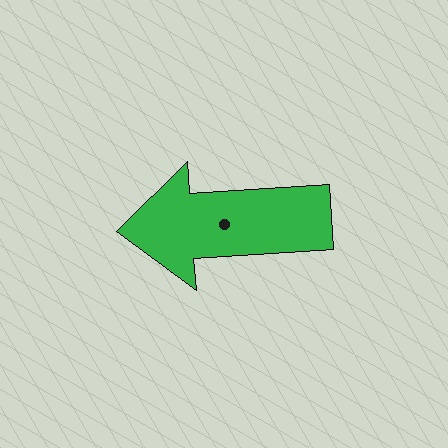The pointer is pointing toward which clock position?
Roughly 9 o'clock.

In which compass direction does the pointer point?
West.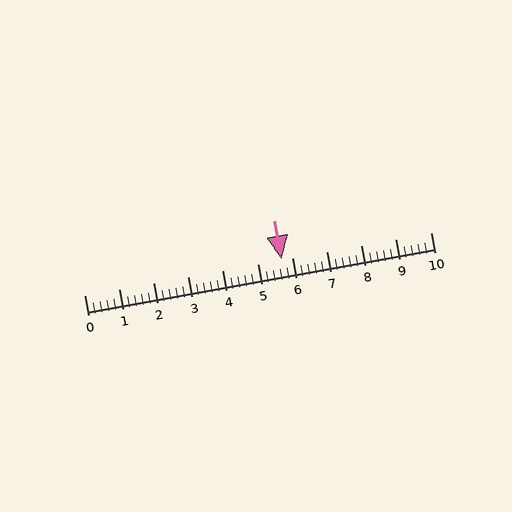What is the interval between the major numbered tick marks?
The major tick marks are spaced 1 units apart.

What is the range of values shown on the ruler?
The ruler shows values from 0 to 10.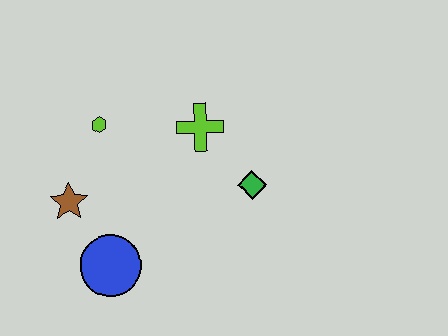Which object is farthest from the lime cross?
The blue circle is farthest from the lime cross.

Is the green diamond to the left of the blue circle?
No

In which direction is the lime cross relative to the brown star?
The lime cross is to the right of the brown star.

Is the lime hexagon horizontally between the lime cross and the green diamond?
No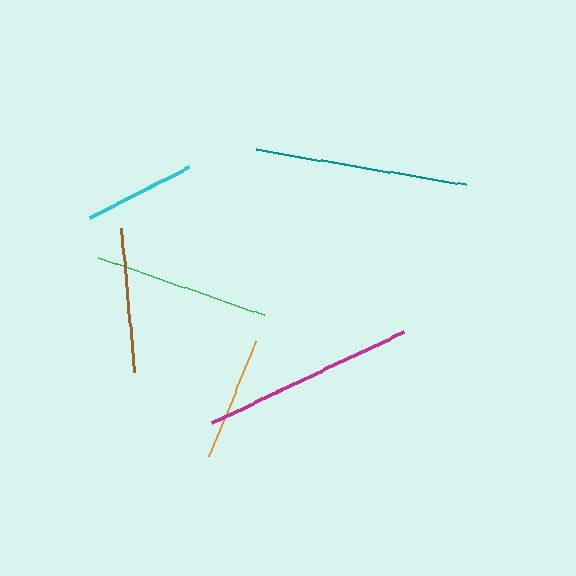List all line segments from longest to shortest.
From longest to shortest: teal, magenta, green, brown, orange, cyan.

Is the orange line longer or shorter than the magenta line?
The magenta line is longer than the orange line.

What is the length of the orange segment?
The orange segment is approximately 124 pixels long.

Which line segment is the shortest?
The cyan line is the shortest at approximately 111 pixels.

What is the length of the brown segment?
The brown segment is approximately 145 pixels long.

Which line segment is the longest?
The teal line is the longest at approximately 213 pixels.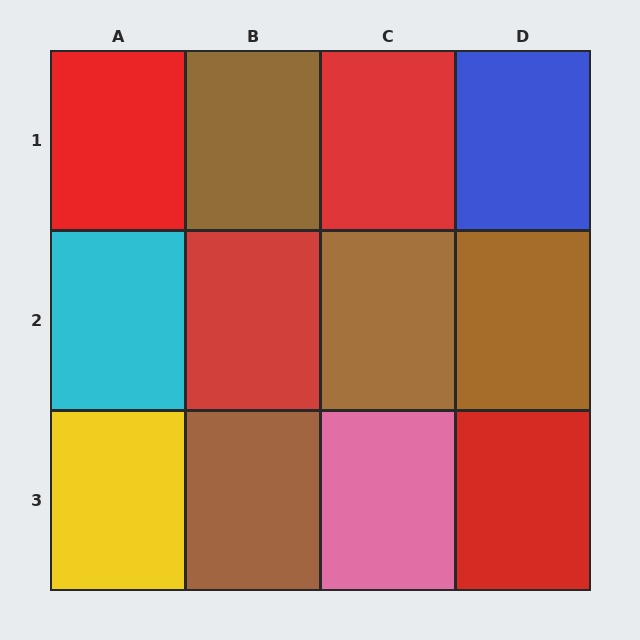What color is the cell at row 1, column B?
Brown.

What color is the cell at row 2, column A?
Cyan.